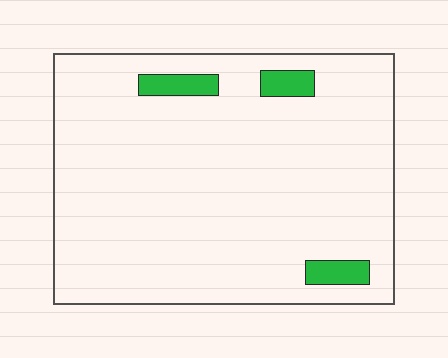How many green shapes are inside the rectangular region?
3.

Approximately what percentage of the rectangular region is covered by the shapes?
Approximately 5%.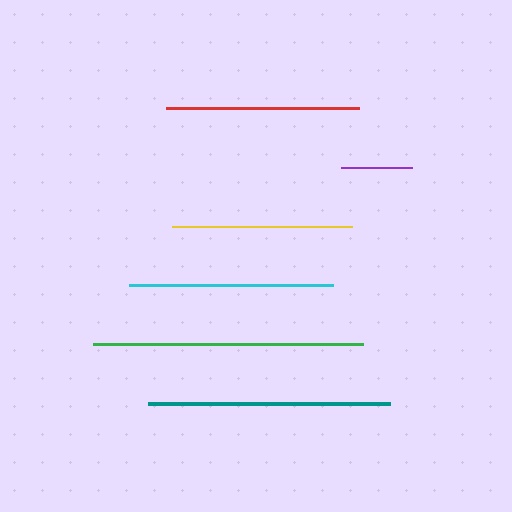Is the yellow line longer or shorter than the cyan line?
The cyan line is longer than the yellow line.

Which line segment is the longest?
The green line is the longest at approximately 270 pixels.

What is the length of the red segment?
The red segment is approximately 192 pixels long.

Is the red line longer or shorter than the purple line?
The red line is longer than the purple line.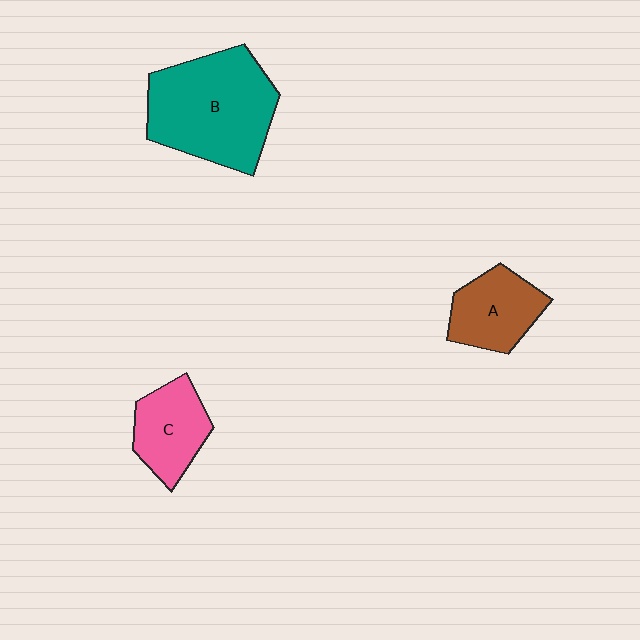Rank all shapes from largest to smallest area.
From largest to smallest: B (teal), A (brown), C (pink).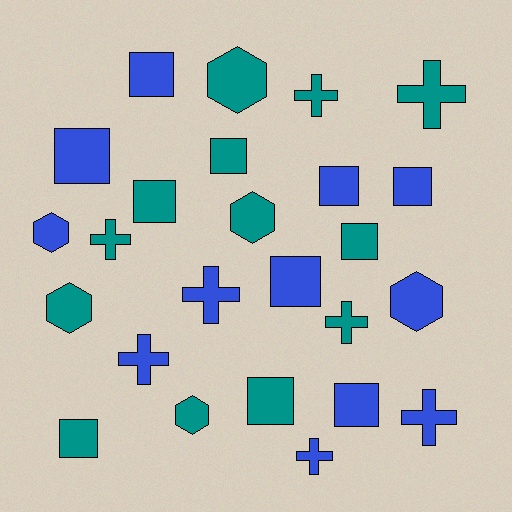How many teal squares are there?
There are 5 teal squares.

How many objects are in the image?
There are 25 objects.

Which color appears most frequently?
Teal, with 13 objects.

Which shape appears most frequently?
Square, with 11 objects.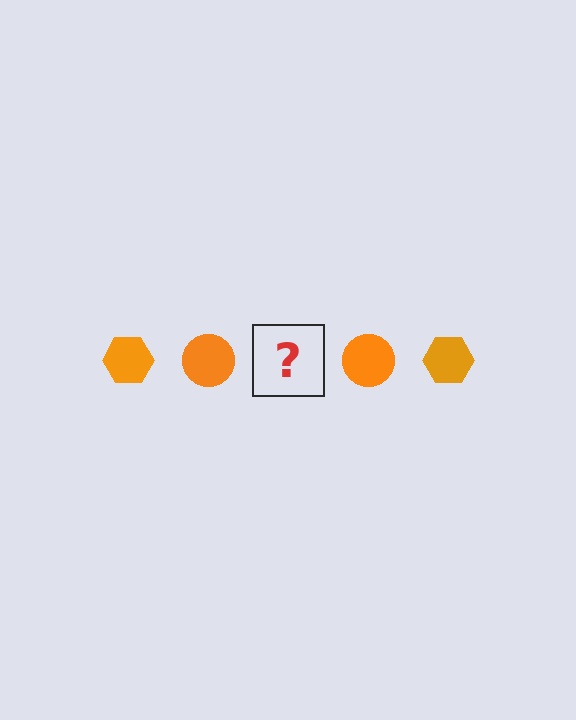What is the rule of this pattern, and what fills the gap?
The rule is that the pattern cycles through hexagon, circle shapes in orange. The gap should be filled with an orange hexagon.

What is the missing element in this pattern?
The missing element is an orange hexagon.